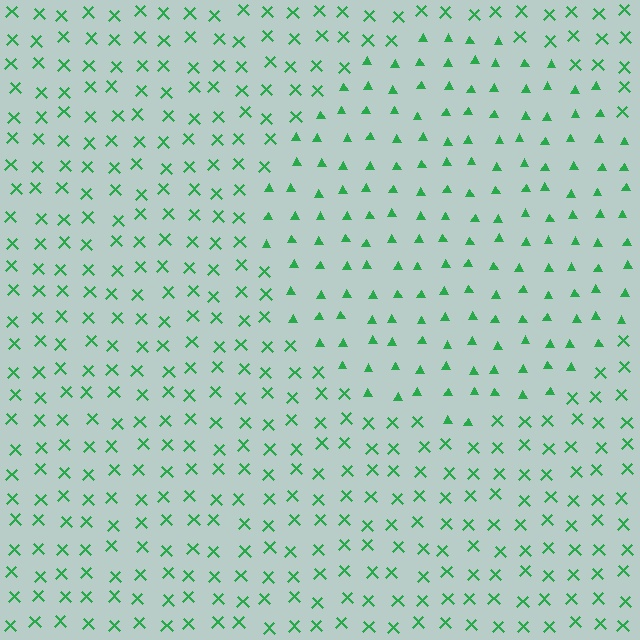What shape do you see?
I see a circle.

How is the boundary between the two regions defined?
The boundary is defined by a change in element shape: triangles inside vs. X marks outside. All elements share the same color and spacing.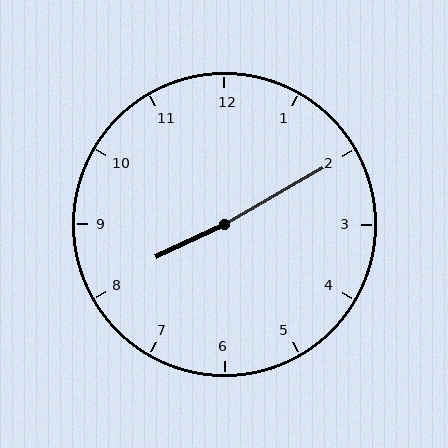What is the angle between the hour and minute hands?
Approximately 175 degrees.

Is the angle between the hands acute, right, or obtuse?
It is obtuse.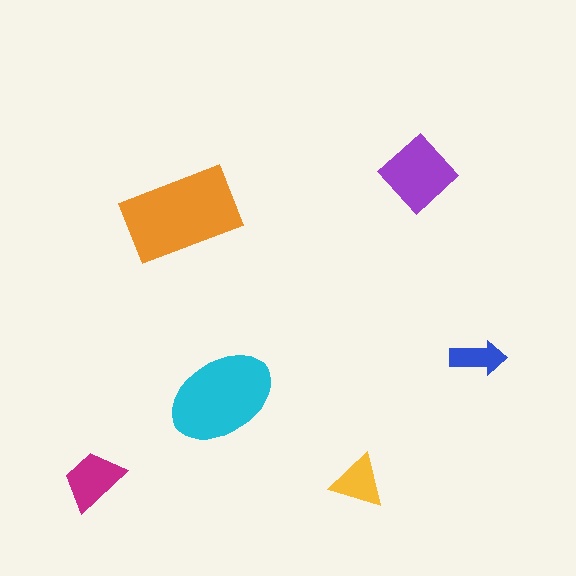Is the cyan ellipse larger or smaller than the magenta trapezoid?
Larger.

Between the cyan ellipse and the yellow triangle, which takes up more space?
The cyan ellipse.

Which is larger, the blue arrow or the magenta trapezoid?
The magenta trapezoid.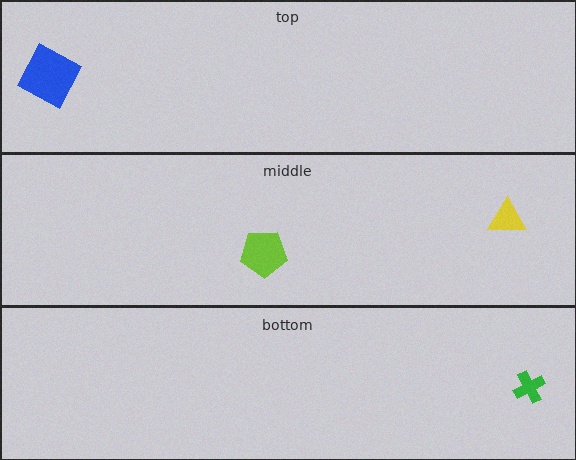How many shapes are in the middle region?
2.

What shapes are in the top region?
The blue square.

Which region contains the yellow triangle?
The middle region.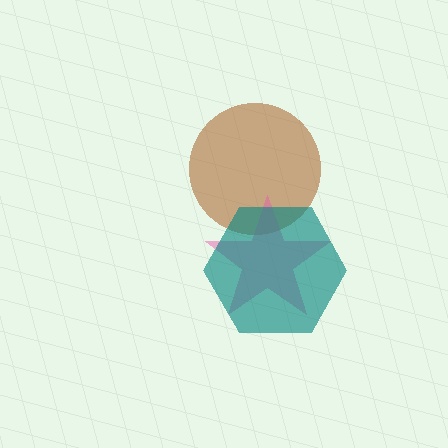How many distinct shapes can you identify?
There are 3 distinct shapes: a brown circle, a pink star, a teal hexagon.